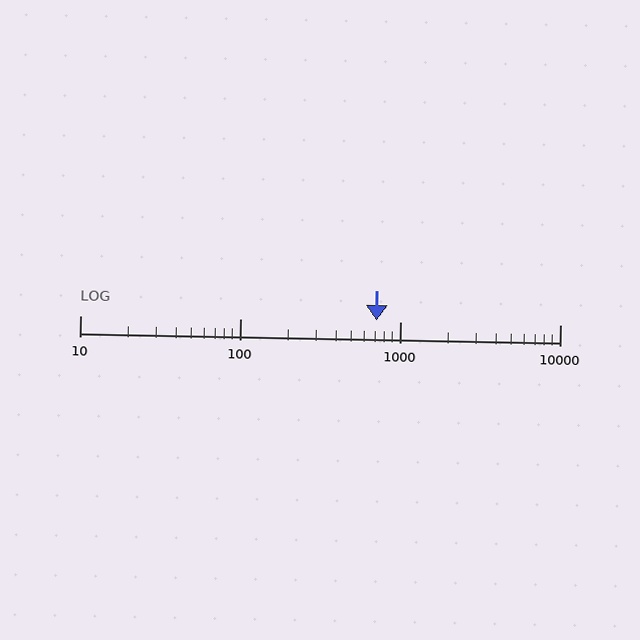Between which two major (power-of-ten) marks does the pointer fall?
The pointer is between 100 and 1000.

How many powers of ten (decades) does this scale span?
The scale spans 3 decades, from 10 to 10000.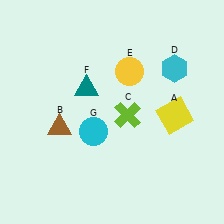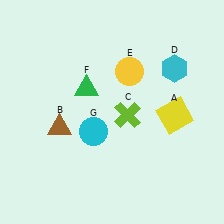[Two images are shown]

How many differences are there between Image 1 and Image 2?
There is 1 difference between the two images.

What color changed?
The triangle (F) changed from teal in Image 1 to green in Image 2.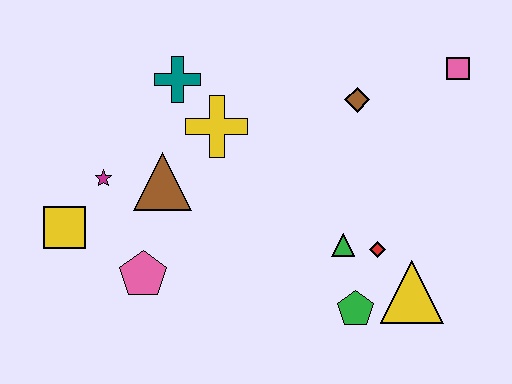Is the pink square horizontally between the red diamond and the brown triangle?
No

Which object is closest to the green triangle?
The red diamond is closest to the green triangle.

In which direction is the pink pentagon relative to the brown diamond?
The pink pentagon is to the left of the brown diamond.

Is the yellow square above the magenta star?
No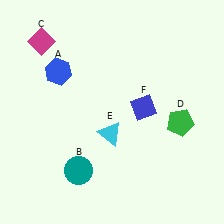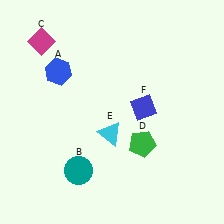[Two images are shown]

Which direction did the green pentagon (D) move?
The green pentagon (D) moved left.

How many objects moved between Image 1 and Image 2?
1 object moved between the two images.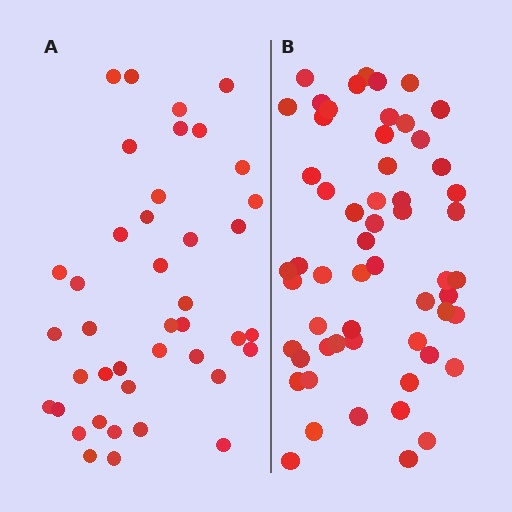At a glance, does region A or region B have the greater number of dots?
Region B (the right region) has more dots.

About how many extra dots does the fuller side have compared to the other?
Region B has approximately 15 more dots than region A.